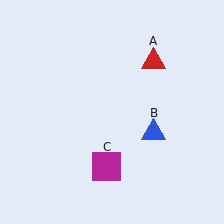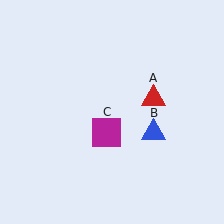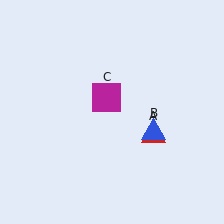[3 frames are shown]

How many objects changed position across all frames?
2 objects changed position: red triangle (object A), magenta square (object C).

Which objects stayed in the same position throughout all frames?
Blue triangle (object B) remained stationary.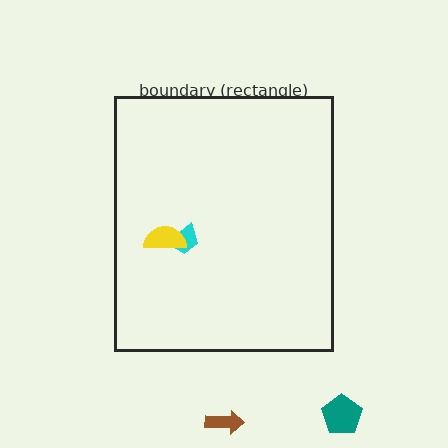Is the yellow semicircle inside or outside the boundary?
Inside.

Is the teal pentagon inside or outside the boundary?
Outside.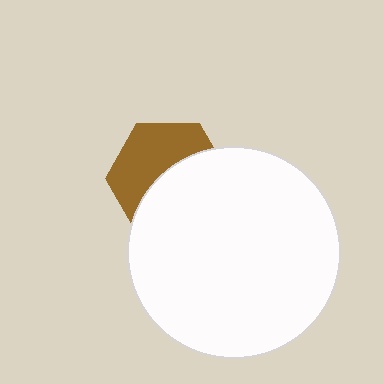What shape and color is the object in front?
The object in front is a white circle.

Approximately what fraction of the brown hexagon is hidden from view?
Roughly 53% of the brown hexagon is hidden behind the white circle.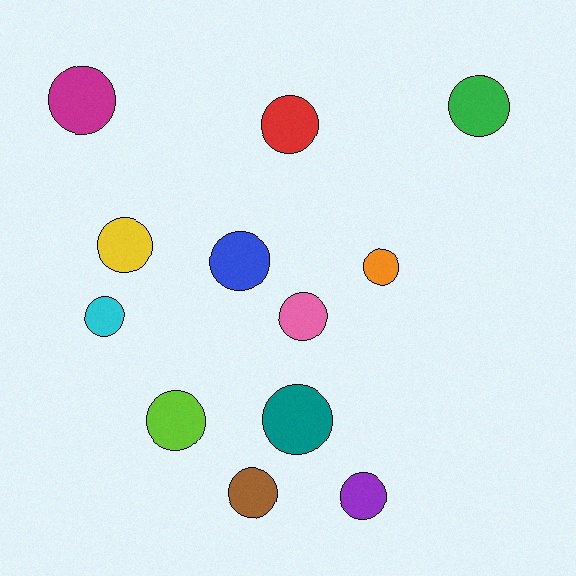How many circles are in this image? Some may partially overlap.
There are 12 circles.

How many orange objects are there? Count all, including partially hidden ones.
There is 1 orange object.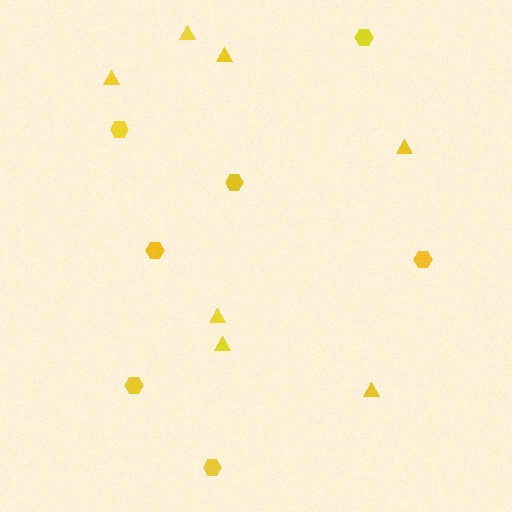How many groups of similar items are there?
There are 2 groups: one group of triangles (7) and one group of hexagons (7).